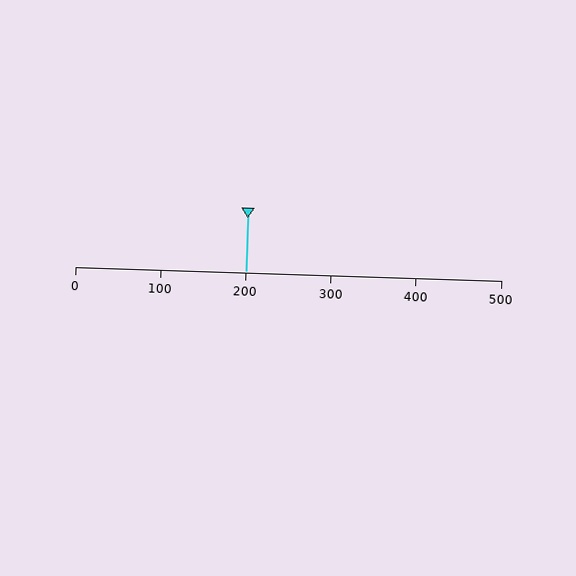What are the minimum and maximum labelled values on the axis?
The axis runs from 0 to 500.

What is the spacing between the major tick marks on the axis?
The major ticks are spaced 100 apart.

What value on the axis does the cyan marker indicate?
The marker indicates approximately 200.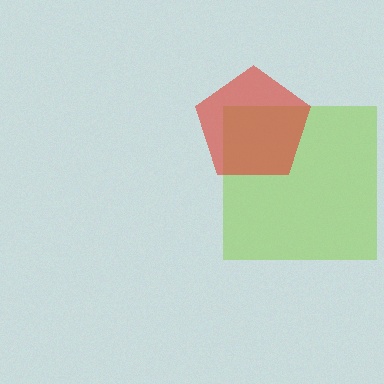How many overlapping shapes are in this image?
There are 2 overlapping shapes in the image.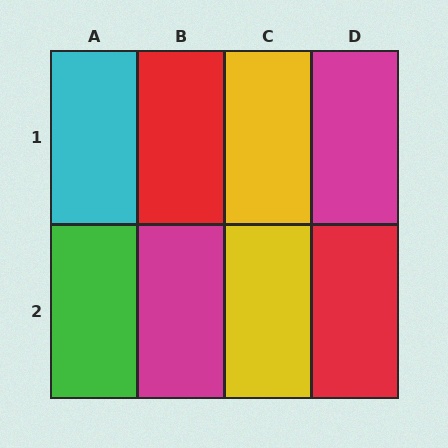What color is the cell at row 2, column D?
Red.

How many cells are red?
2 cells are red.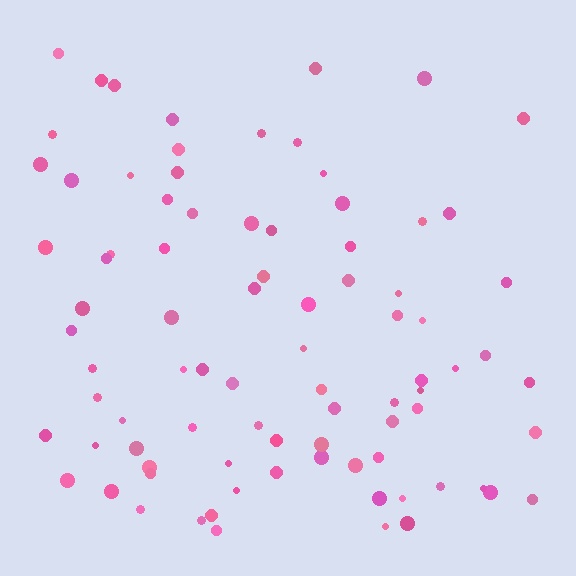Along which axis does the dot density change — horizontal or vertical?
Vertical.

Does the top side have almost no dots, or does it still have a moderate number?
Still a moderate number, just noticeably fewer than the bottom.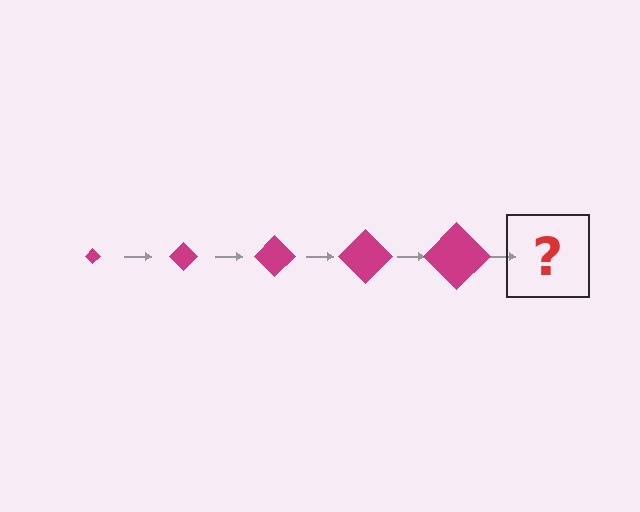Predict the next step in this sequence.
The next step is a magenta diamond, larger than the previous one.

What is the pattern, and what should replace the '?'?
The pattern is that the diamond gets progressively larger each step. The '?' should be a magenta diamond, larger than the previous one.